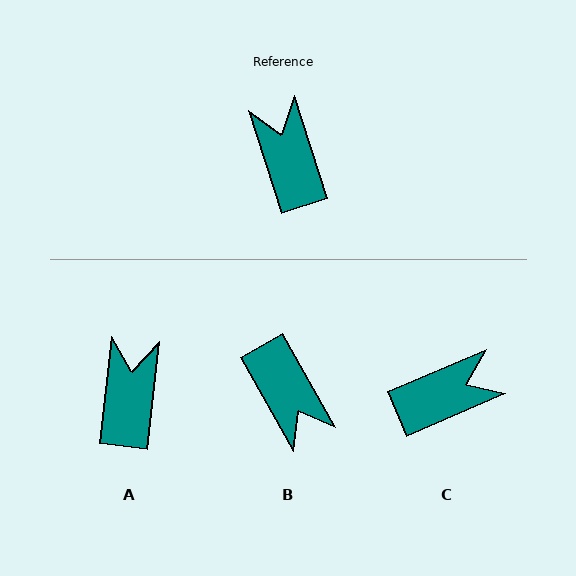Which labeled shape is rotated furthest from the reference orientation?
B, about 168 degrees away.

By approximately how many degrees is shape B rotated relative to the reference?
Approximately 168 degrees clockwise.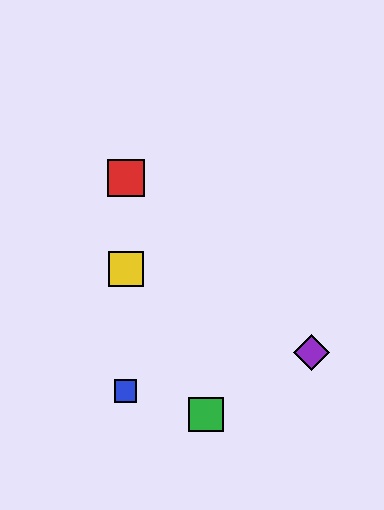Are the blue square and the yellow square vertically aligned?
Yes, both are at x≈126.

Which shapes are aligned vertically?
The red square, the blue square, the yellow square are aligned vertically.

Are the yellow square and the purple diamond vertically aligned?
No, the yellow square is at x≈126 and the purple diamond is at x≈311.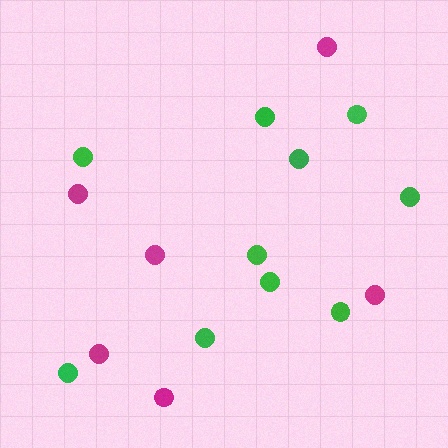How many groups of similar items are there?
There are 2 groups: one group of green circles (10) and one group of magenta circles (6).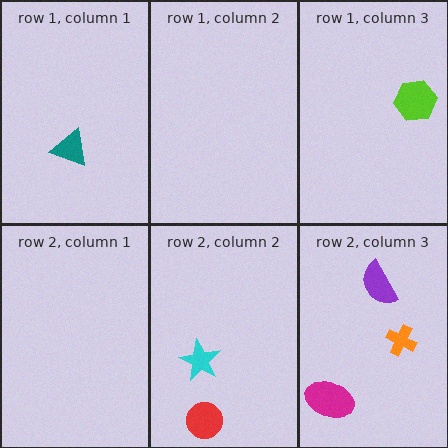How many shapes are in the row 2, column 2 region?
2.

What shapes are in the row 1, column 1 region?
The teal triangle.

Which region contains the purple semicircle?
The row 2, column 3 region.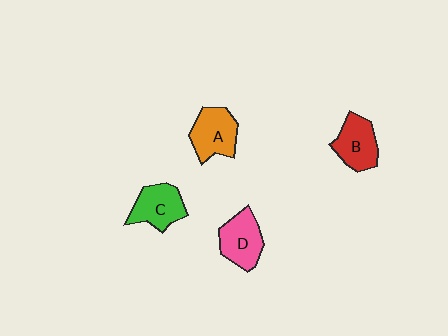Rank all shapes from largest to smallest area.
From largest to smallest: A (orange), D (pink), C (green), B (red).